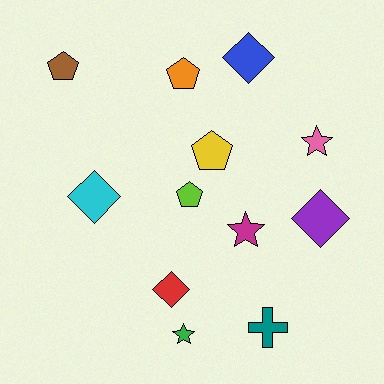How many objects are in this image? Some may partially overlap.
There are 12 objects.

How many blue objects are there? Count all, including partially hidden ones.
There is 1 blue object.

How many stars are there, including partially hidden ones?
There are 3 stars.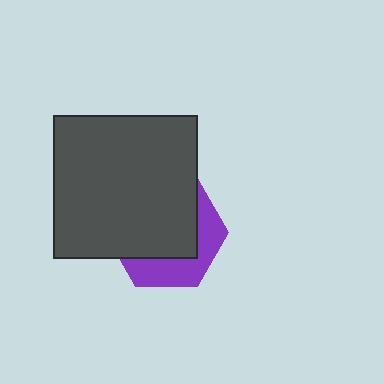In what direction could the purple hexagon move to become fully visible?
The purple hexagon could move toward the lower-right. That would shift it out from behind the dark gray square entirely.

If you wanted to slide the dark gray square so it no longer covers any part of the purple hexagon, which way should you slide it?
Slide it toward the upper-left — that is the most direct way to separate the two shapes.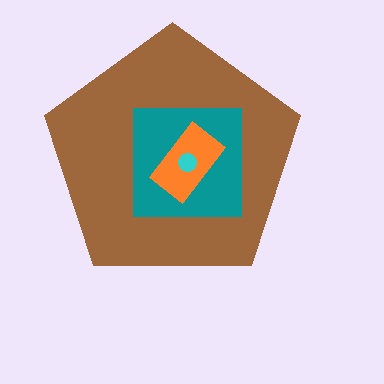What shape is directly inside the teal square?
The orange rectangle.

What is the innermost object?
The cyan circle.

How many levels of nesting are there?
4.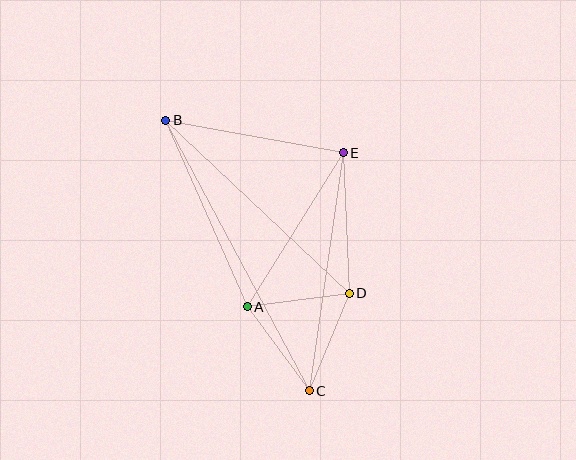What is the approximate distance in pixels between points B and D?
The distance between B and D is approximately 252 pixels.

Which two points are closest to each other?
Points A and D are closest to each other.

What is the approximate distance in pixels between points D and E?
The distance between D and E is approximately 141 pixels.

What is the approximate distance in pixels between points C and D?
The distance between C and D is approximately 105 pixels.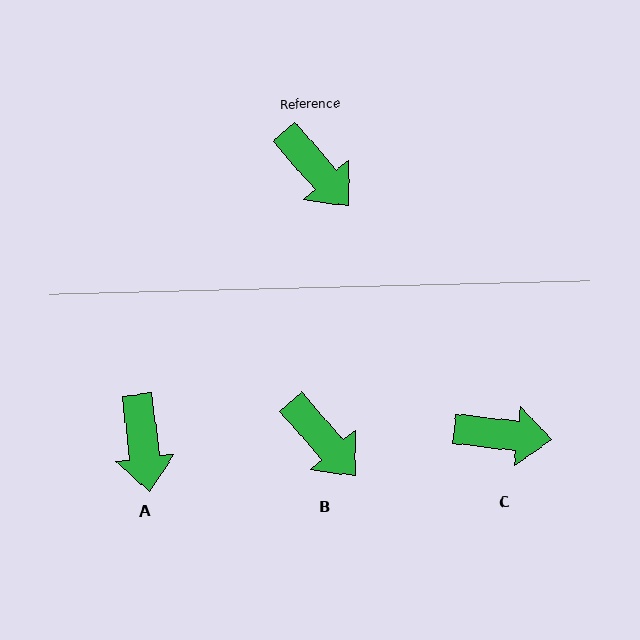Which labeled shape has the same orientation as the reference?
B.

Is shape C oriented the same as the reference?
No, it is off by about 42 degrees.